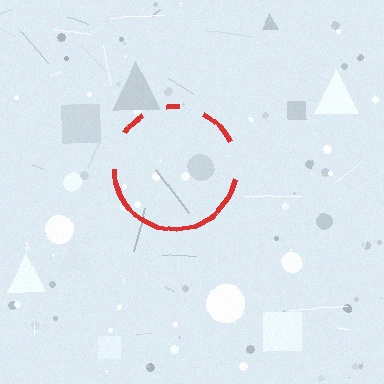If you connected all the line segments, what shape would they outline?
They would outline a circle.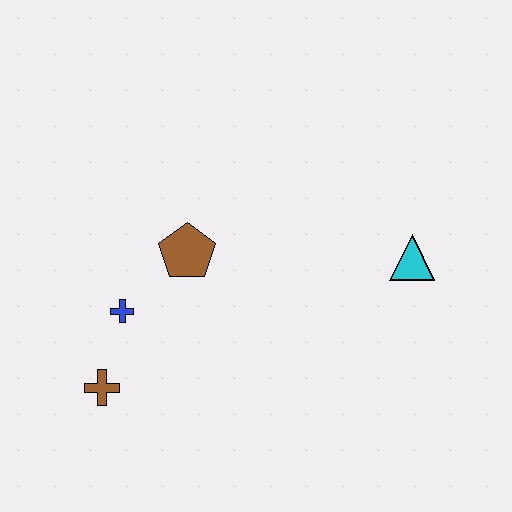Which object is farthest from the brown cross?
The cyan triangle is farthest from the brown cross.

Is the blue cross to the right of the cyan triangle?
No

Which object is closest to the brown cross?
The blue cross is closest to the brown cross.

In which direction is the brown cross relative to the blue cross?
The brown cross is below the blue cross.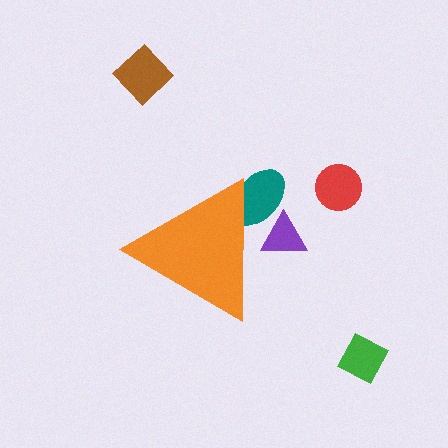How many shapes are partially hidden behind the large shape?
2 shapes are partially hidden.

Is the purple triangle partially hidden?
Yes, the purple triangle is partially hidden behind the orange triangle.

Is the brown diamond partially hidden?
No, the brown diamond is fully visible.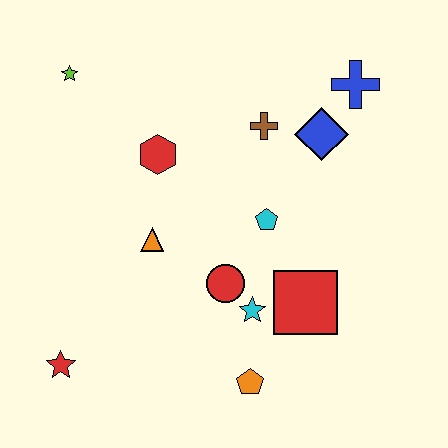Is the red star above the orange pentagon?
Yes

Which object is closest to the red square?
The cyan star is closest to the red square.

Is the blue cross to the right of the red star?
Yes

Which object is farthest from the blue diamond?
The red star is farthest from the blue diamond.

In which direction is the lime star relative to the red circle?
The lime star is above the red circle.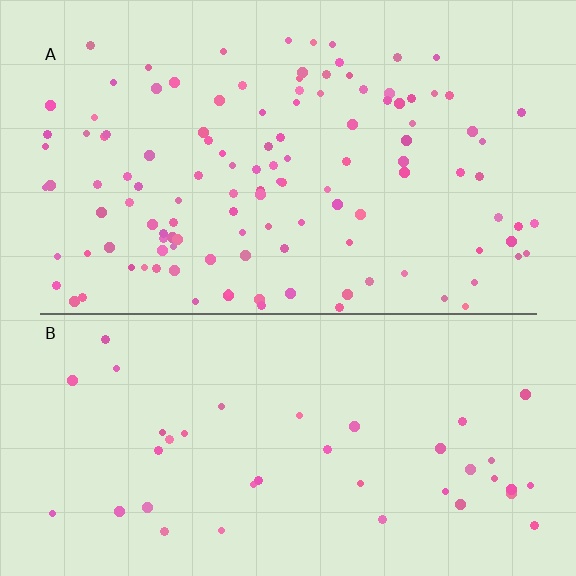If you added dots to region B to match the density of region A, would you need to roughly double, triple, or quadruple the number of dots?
Approximately triple.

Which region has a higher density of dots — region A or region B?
A (the top).